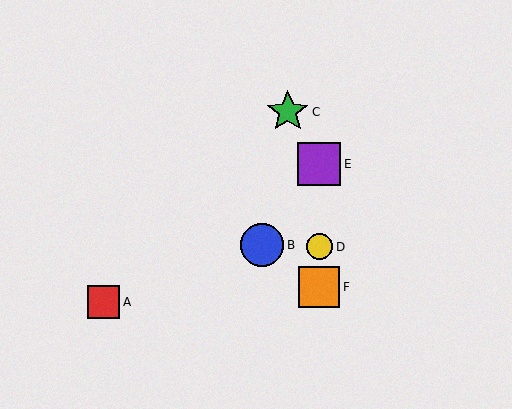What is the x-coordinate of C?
Object C is at x≈288.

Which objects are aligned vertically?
Objects D, E, F are aligned vertically.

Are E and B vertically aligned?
No, E is at x≈319 and B is at x≈262.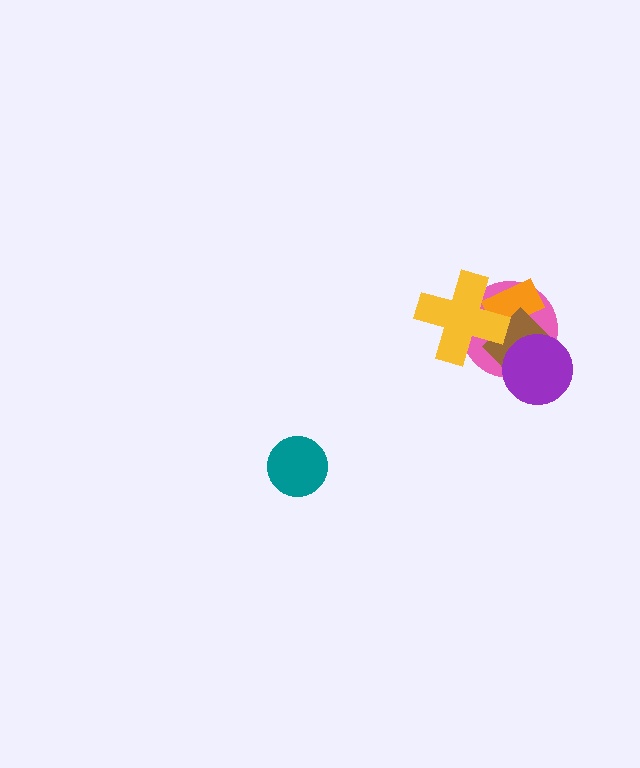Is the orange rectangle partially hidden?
Yes, it is partially covered by another shape.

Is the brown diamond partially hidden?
Yes, it is partially covered by another shape.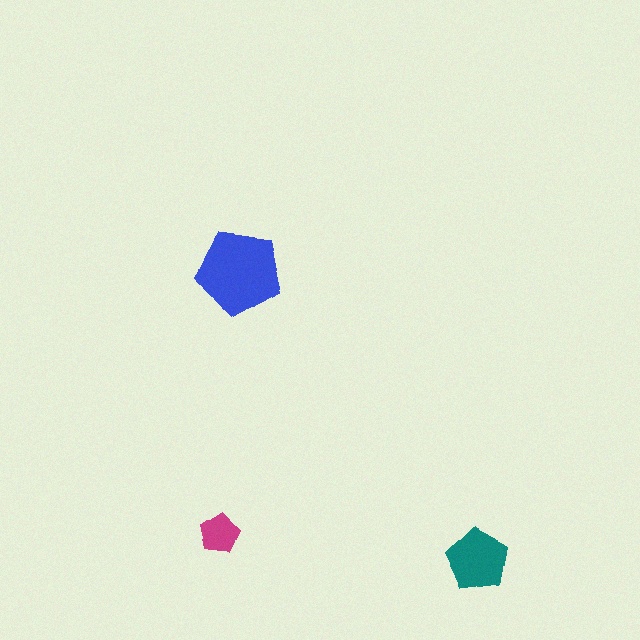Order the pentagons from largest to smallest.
the blue one, the teal one, the magenta one.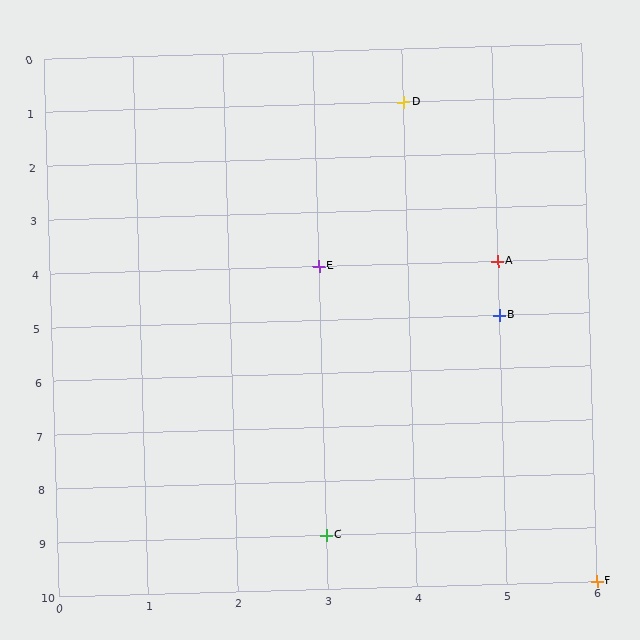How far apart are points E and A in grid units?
Points E and A are 2 columns apart.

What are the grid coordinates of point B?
Point B is at grid coordinates (5, 5).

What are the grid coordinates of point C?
Point C is at grid coordinates (3, 9).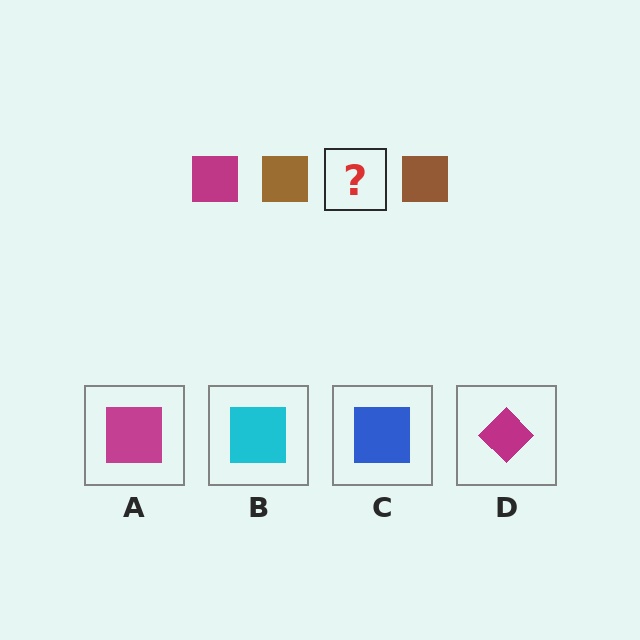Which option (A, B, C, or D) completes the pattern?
A.